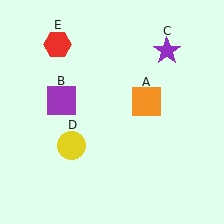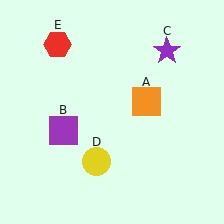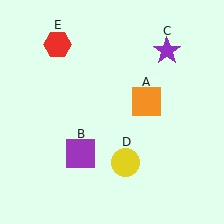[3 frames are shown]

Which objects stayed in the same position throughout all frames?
Orange square (object A) and purple star (object C) and red hexagon (object E) remained stationary.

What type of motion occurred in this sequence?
The purple square (object B), yellow circle (object D) rotated counterclockwise around the center of the scene.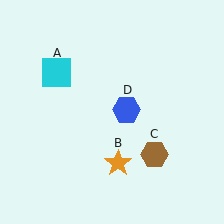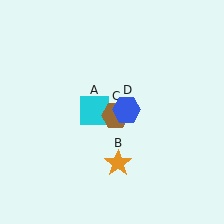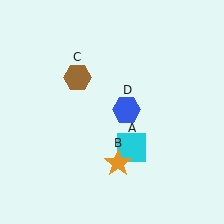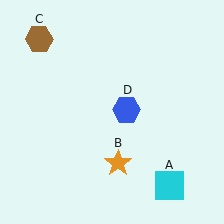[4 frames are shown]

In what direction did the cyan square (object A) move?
The cyan square (object A) moved down and to the right.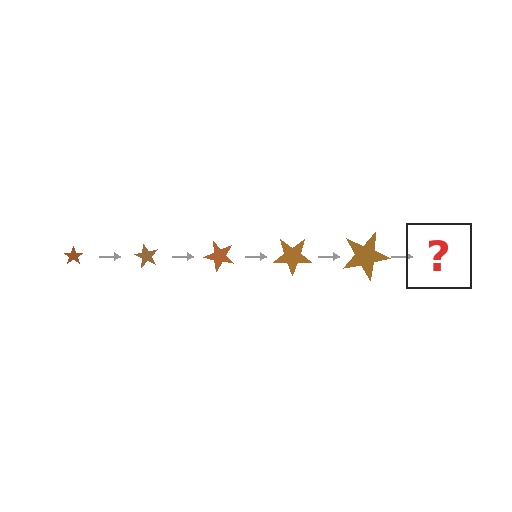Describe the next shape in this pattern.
It should be a star, larger than the previous one and rotated 300 degrees from the start.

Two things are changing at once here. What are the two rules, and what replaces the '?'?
The two rules are that the star grows larger each step and it rotates 60 degrees each step. The '?' should be a star, larger than the previous one and rotated 300 degrees from the start.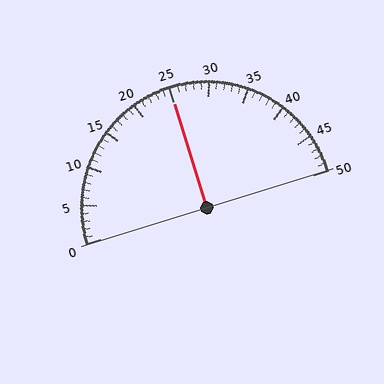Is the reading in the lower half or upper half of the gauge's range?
The reading is in the upper half of the range (0 to 50).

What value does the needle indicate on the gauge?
The needle indicates approximately 25.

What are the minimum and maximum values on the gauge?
The gauge ranges from 0 to 50.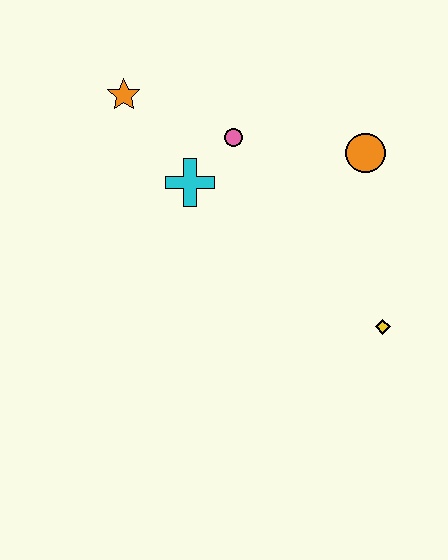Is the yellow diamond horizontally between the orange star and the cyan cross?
No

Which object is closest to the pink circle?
The cyan cross is closest to the pink circle.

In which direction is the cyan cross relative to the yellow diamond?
The cyan cross is to the left of the yellow diamond.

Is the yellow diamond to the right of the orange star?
Yes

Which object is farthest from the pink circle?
The yellow diamond is farthest from the pink circle.